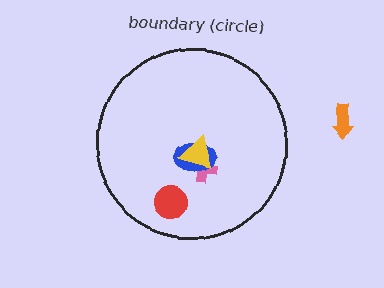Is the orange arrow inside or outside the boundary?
Outside.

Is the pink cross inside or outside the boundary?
Inside.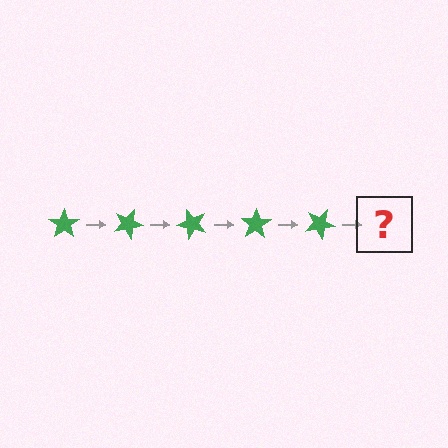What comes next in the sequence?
The next element should be a green star rotated 125 degrees.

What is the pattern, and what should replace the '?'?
The pattern is that the star rotates 25 degrees each step. The '?' should be a green star rotated 125 degrees.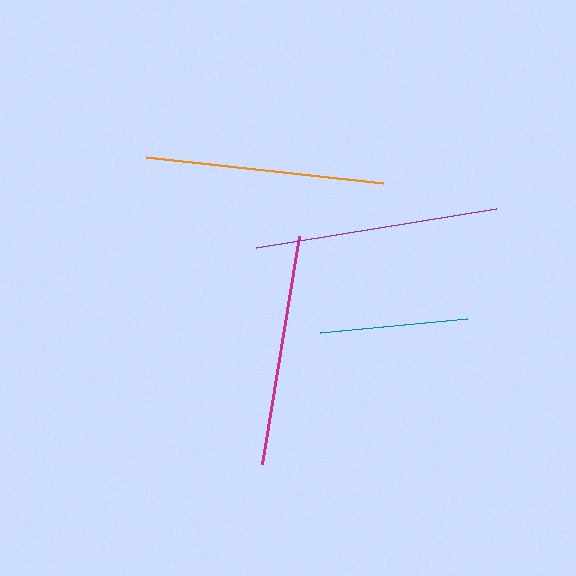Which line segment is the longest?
The purple line is the longest at approximately 243 pixels.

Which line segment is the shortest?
The teal line is the shortest at approximately 147 pixels.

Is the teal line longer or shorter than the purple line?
The purple line is longer than the teal line.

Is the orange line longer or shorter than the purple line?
The purple line is longer than the orange line.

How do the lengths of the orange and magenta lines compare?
The orange and magenta lines are approximately the same length.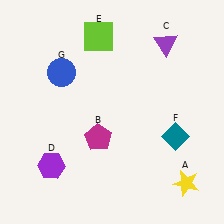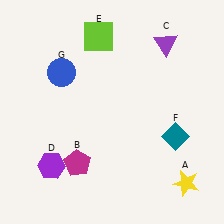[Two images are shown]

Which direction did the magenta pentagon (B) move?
The magenta pentagon (B) moved down.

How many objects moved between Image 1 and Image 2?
1 object moved between the two images.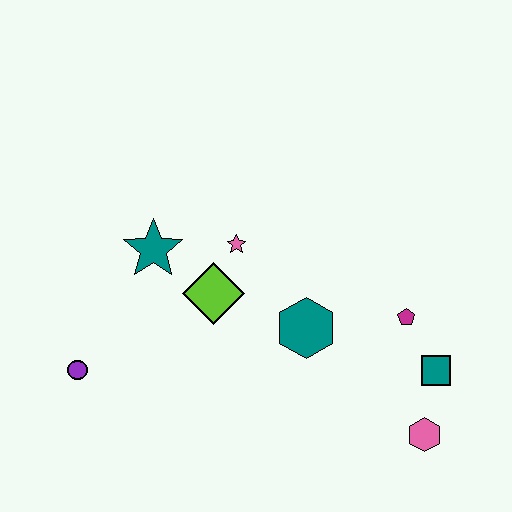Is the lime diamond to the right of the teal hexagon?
No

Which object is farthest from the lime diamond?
The pink hexagon is farthest from the lime diamond.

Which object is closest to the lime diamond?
The pink star is closest to the lime diamond.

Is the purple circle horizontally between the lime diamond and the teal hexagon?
No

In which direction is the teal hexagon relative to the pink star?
The teal hexagon is below the pink star.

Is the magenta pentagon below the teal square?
No